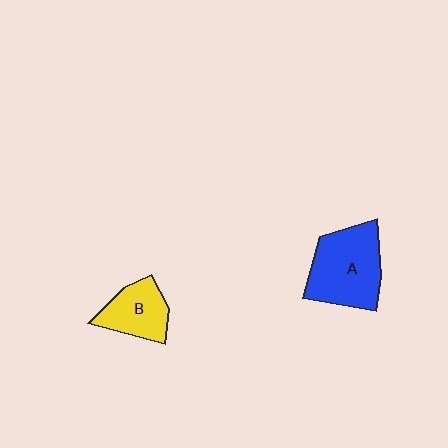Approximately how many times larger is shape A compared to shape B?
Approximately 1.6 times.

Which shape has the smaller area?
Shape B (yellow).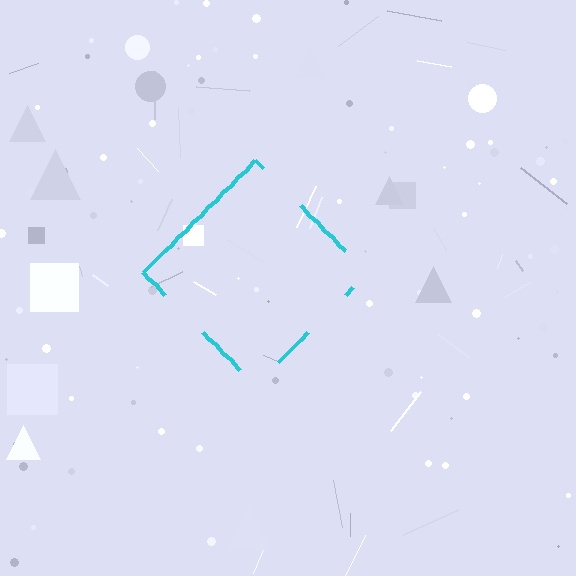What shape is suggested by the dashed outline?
The dashed outline suggests a diamond.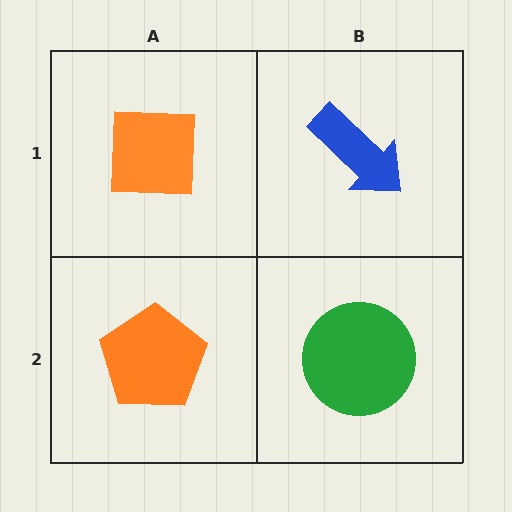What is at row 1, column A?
An orange square.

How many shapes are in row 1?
2 shapes.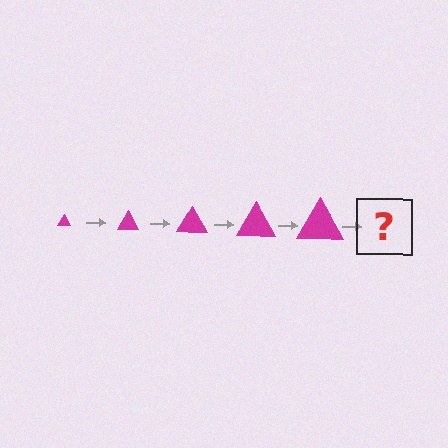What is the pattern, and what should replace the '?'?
The pattern is that the triangle gets progressively larger each step. The '?' should be a magenta triangle, larger than the previous one.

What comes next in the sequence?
The next element should be a magenta triangle, larger than the previous one.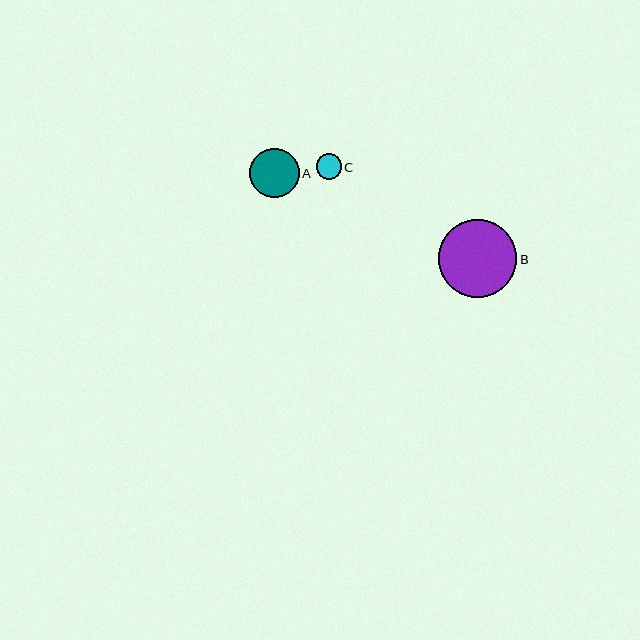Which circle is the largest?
Circle B is the largest with a size of approximately 79 pixels.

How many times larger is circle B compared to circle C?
Circle B is approximately 3.1 times the size of circle C.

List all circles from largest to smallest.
From largest to smallest: B, A, C.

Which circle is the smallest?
Circle C is the smallest with a size of approximately 25 pixels.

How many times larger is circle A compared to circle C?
Circle A is approximately 2.0 times the size of circle C.